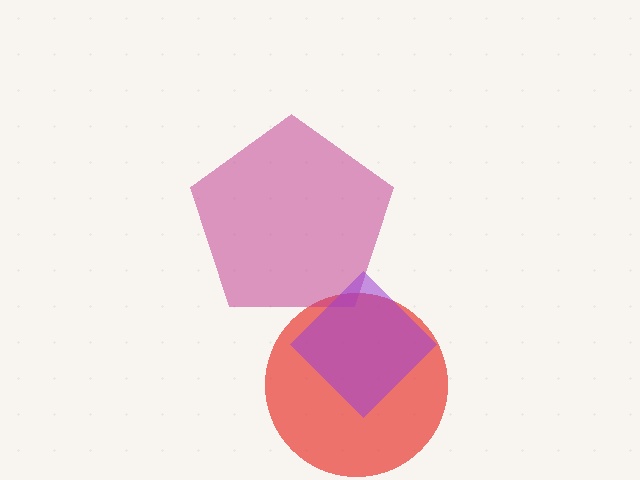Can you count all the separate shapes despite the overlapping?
Yes, there are 3 separate shapes.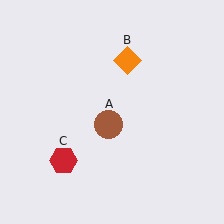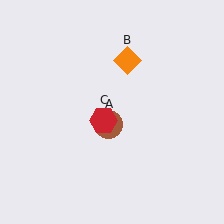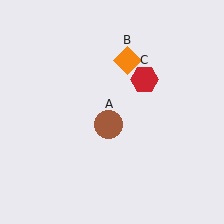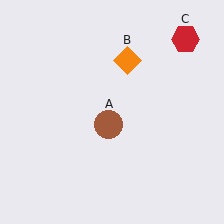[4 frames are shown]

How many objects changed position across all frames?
1 object changed position: red hexagon (object C).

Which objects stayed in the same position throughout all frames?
Brown circle (object A) and orange diamond (object B) remained stationary.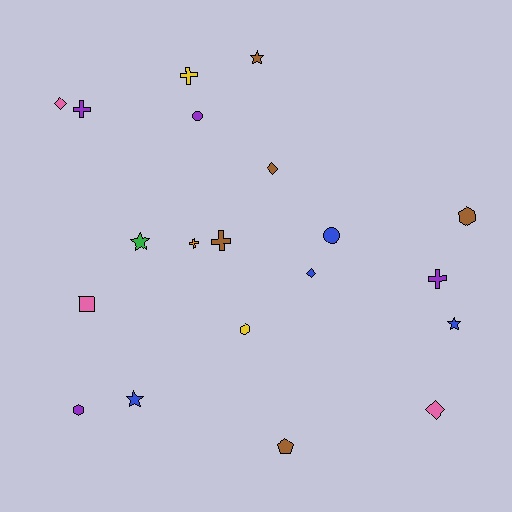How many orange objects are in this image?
There is 1 orange object.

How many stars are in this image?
There are 4 stars.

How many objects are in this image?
There are 20 objects.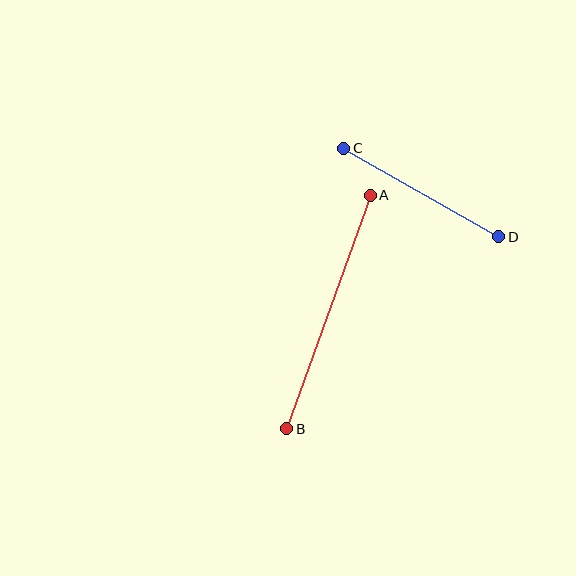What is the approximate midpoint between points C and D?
The midpoint is at approximately (421, 192) pixels.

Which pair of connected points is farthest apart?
Points A and B are farthest apart.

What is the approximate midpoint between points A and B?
The midpoint is at approximately (329, 312) pixels.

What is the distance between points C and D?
The distance is approximately 178 pixels.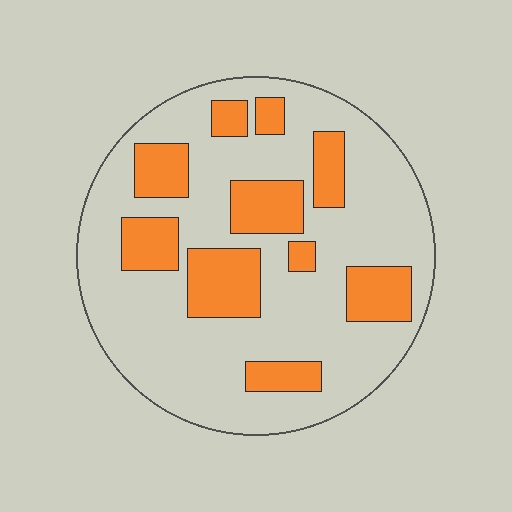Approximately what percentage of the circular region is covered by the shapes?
Approximately 25%.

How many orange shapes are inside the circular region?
10.